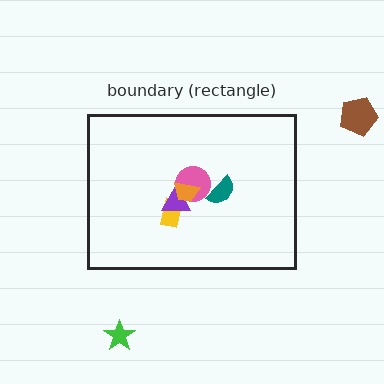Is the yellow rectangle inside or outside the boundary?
Inside.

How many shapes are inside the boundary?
5 inside, 2 outside.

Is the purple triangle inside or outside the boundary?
Inside.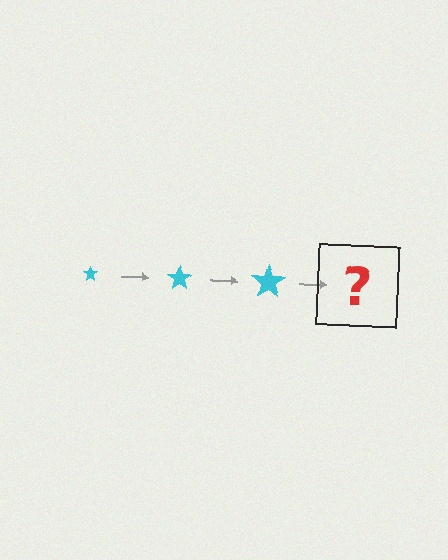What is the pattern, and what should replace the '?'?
The pattern is that the star gets progressively larger each step. The '?' should be a cyan star, larger than the previous one.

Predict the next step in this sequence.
The next step is a cyan star, larger than the previous one.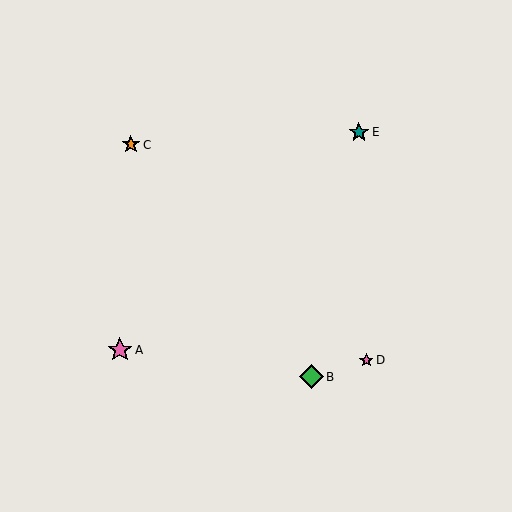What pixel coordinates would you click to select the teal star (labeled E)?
Click at (359, 132) to select the teal star E.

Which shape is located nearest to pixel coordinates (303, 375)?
The green diamond (labeled B) at (311, 377) is nearest to that location.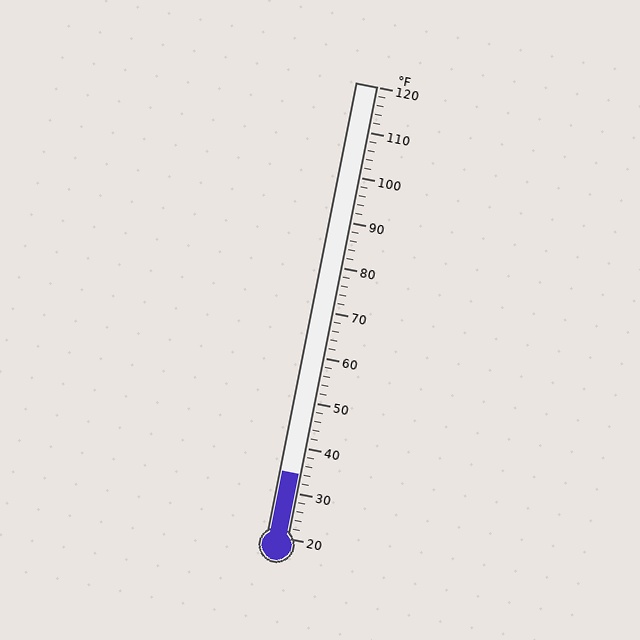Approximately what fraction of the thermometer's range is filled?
The thermometer is filled to approximately 15% of its range.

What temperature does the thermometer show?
The thermometer shows approximately 34°F.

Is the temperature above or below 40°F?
The temperature is below 40°F.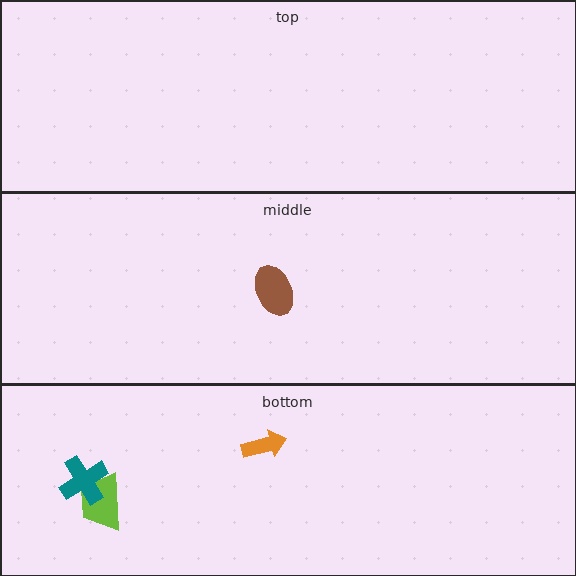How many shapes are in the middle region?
1.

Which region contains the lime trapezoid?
The bottom region.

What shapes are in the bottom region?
The lime trapezoid, the orange arrow, the teal cross.